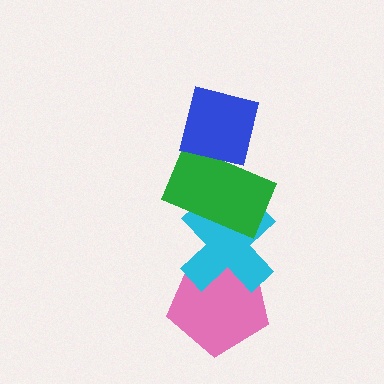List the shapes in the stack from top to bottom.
From top to bottom: the blue square, the green rectangle, the cyan cross, the pink pentagon.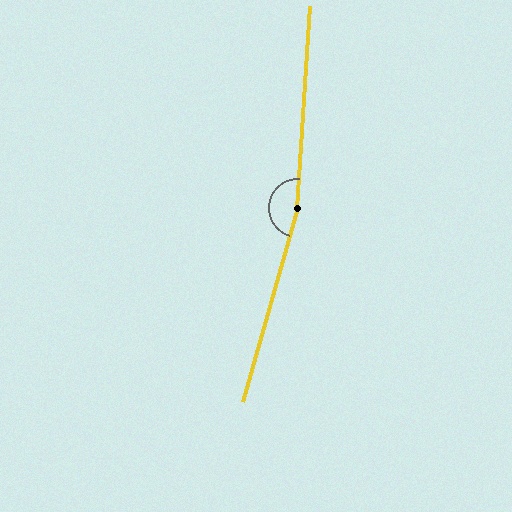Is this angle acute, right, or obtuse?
It is obtuse.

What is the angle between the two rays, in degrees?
Approximately 168 degrees.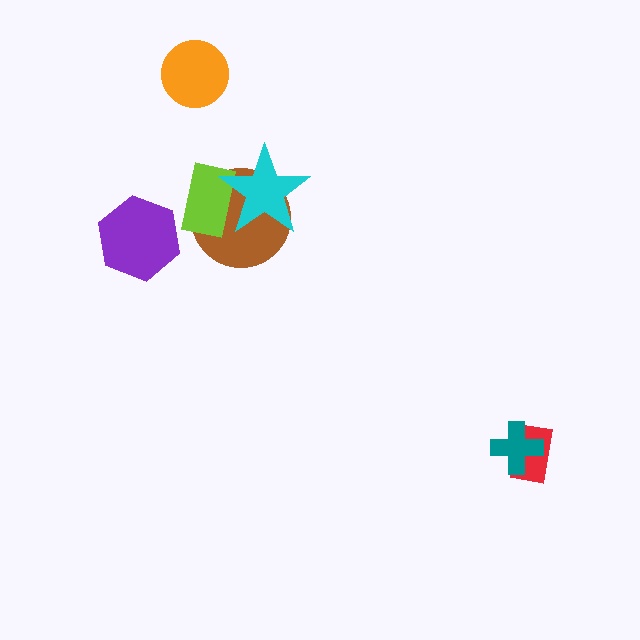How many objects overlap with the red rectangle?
1 object overlaps with the red rectangle.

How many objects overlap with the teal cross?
1 object overlaps with the teal cross.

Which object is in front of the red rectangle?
The teal cross is in front of the red rectangle.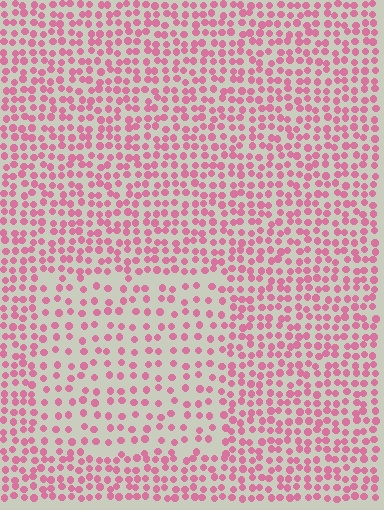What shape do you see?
I see a rectangle.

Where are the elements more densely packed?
The elements are more densely packed outside the rectangle boundary.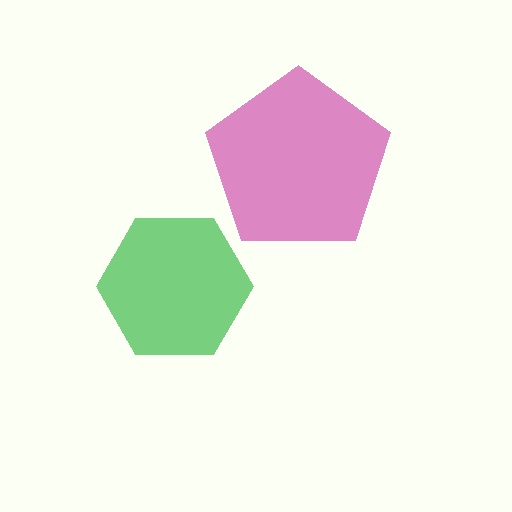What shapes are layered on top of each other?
The layered shapes are: a magenta pentagon, a green hexagon.